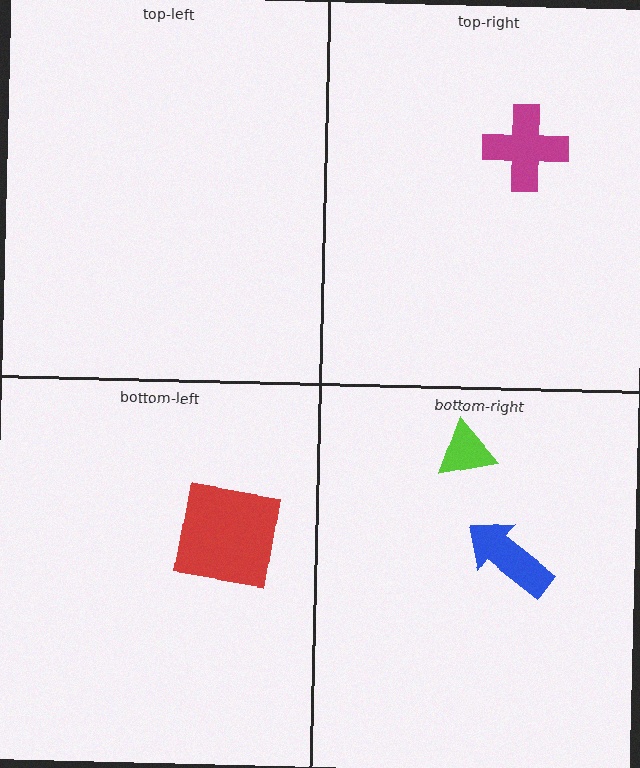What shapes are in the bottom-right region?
The blue arrow, the lime triangle.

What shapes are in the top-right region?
The magenta cross.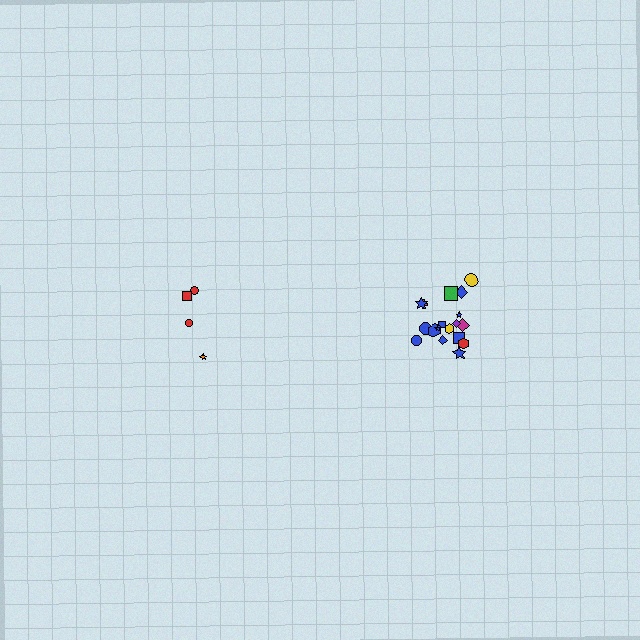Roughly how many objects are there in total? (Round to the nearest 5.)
Roughly 20 objects in total.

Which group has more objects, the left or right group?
The right group.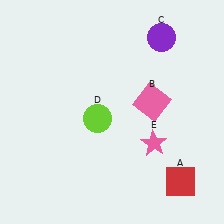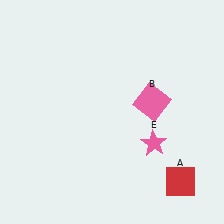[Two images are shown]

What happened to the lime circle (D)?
The lime circle (D) was removed in Image 2. It was in the bottom-left area of Image 1.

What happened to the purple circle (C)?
The purple circle (C) was removed in Image 2. It was in the top-right area of Image 1.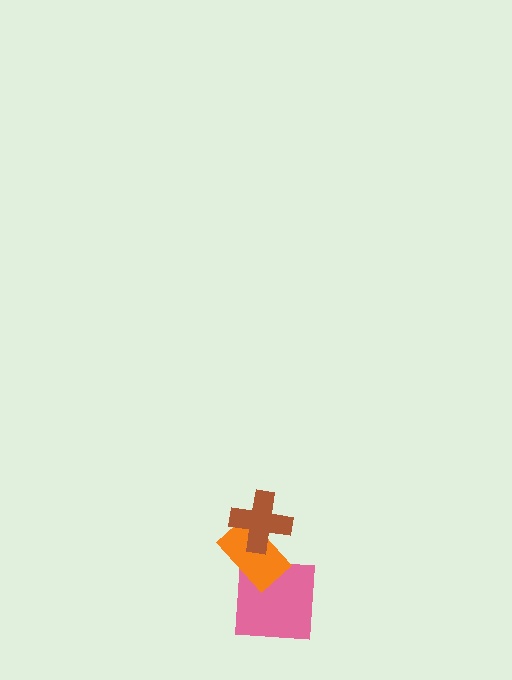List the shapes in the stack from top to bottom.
From top to bottom: the brown cross, the orange rectangle, the pink square.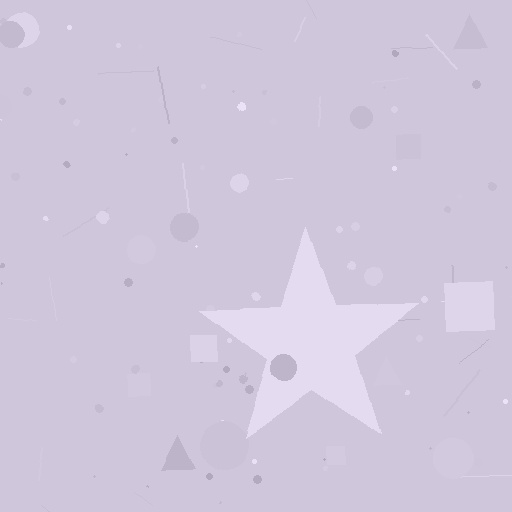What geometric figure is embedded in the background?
A star is embedded in the background.